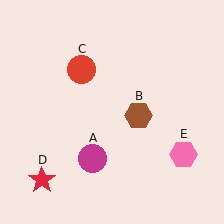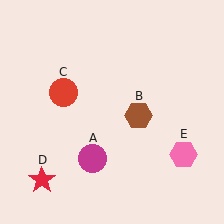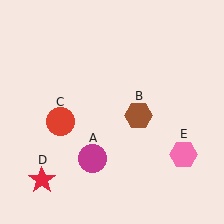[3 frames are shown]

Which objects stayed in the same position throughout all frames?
Magenta circle (object A) and brown hexagon (object B) and red star (object D) and pink hexagon (object E) remained stationary.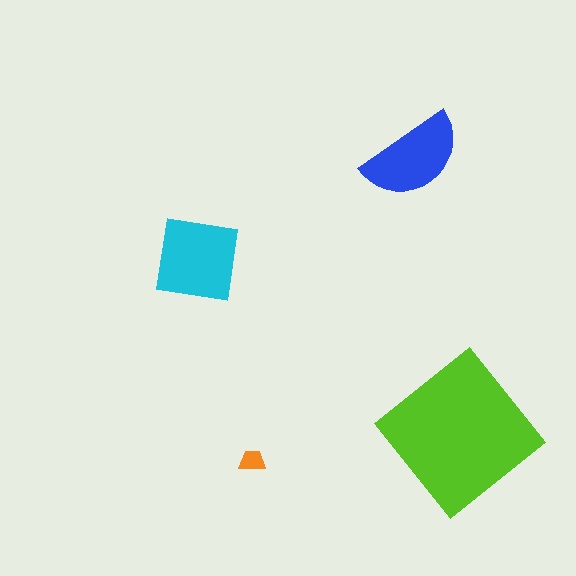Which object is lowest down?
The orange trapezoid is bottommost.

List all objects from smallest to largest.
The orange trapezoid, the blue semicircle, the cyan square, the lime diamond.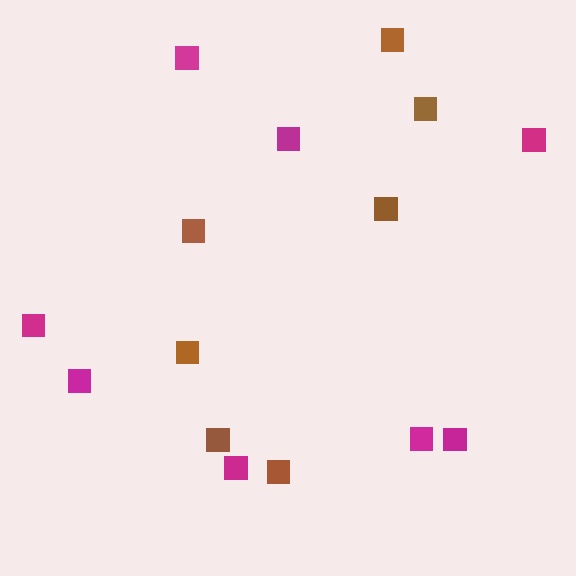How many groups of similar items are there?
There are 2 groups: one group of brown squares (7) and one group of magenta squares (8).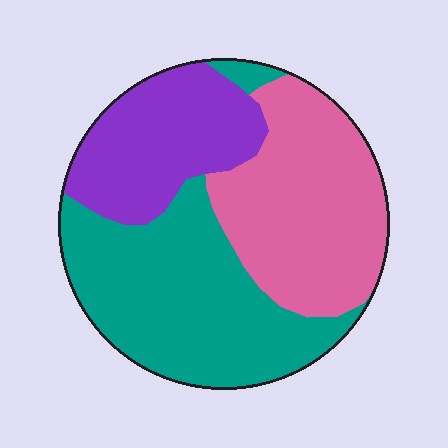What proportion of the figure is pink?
Pink covers 35% of the figure.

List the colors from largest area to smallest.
From largest to smallest: teal, pink, purple.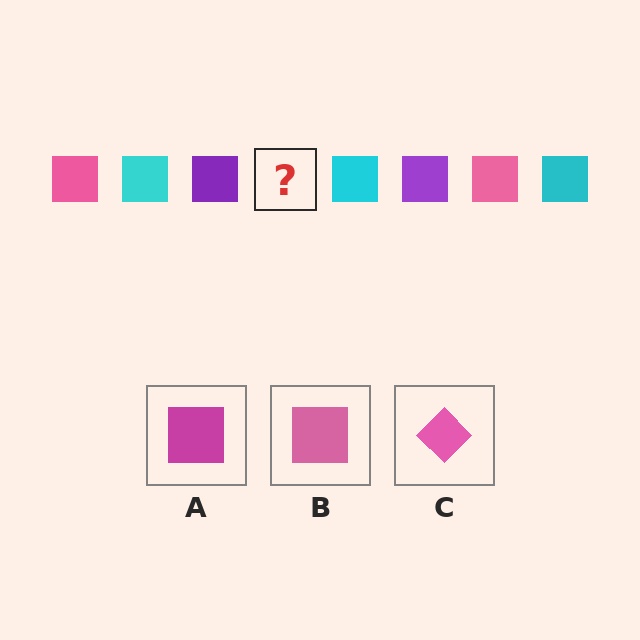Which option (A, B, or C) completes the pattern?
B.